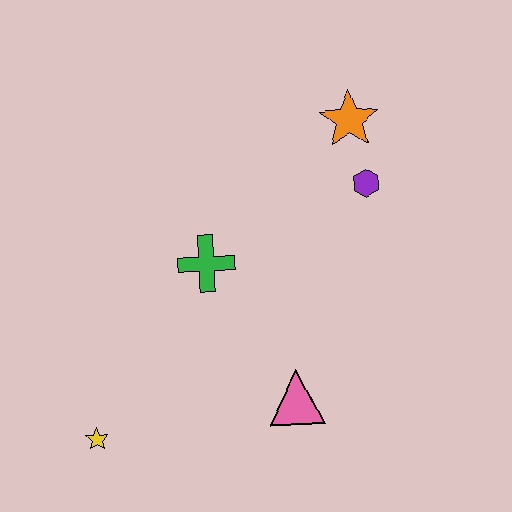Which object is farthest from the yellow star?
The orange star is farthest from the yellow star.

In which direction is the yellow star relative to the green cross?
The yellow star is below the green cross.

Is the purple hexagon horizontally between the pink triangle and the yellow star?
No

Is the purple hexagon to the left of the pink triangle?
No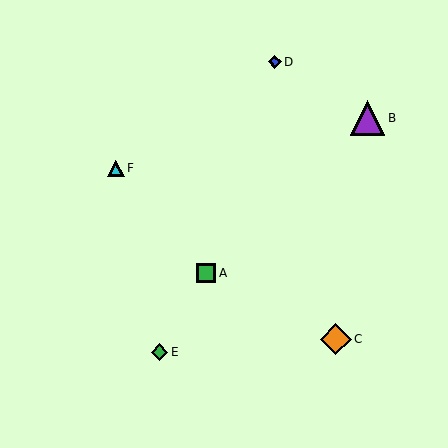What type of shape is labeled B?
Shape B is a purple triangle.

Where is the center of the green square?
The center of the green square is at (206, 273).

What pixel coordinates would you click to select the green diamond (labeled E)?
Click at (160, 352) to select the green diamond E.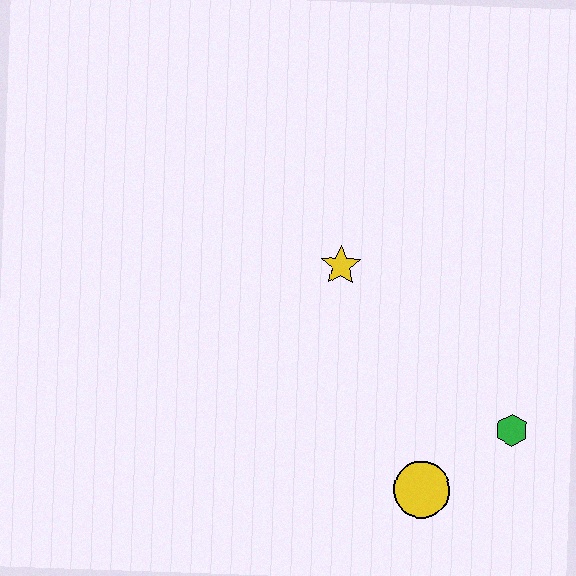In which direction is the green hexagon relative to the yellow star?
The green hexagon is to the right of the yellow star.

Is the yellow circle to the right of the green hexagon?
No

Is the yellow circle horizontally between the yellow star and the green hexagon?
Yes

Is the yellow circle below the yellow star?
Yes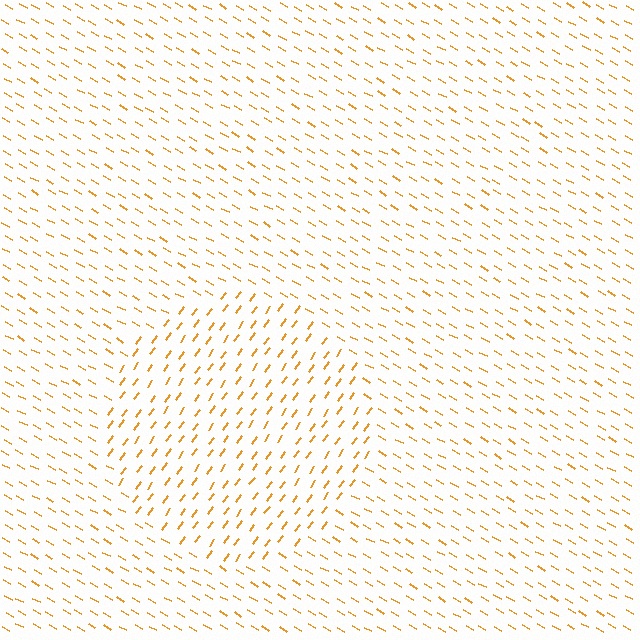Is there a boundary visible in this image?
Yes, there is a texture boundary formed by a change in line orientation.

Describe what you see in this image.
The image is filled with small orange line segments. A circle region in the image has lines oriented differently from the surrounding lines, creating a visible texture boundary.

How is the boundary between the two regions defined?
The boundary is defined purely by a change in line orientation (approximately 83 degrees difference). All lines are the same color and thickness.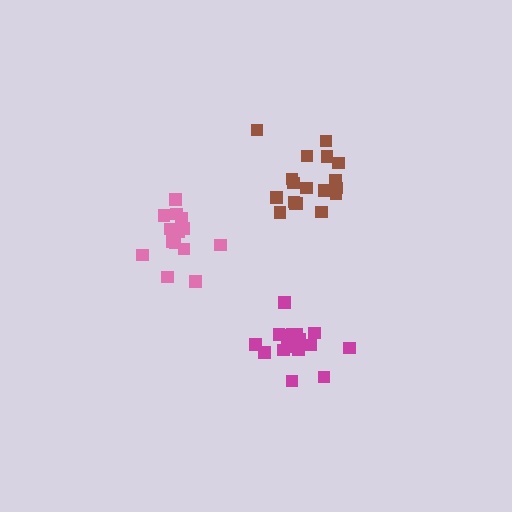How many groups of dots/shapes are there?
There are 3 groups.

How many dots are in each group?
Group 1: 18 dots, Group 2: 16 dots, Group 3: 14 dots (48 total).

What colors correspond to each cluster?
The clusters are colored: brown, magenta, pink.